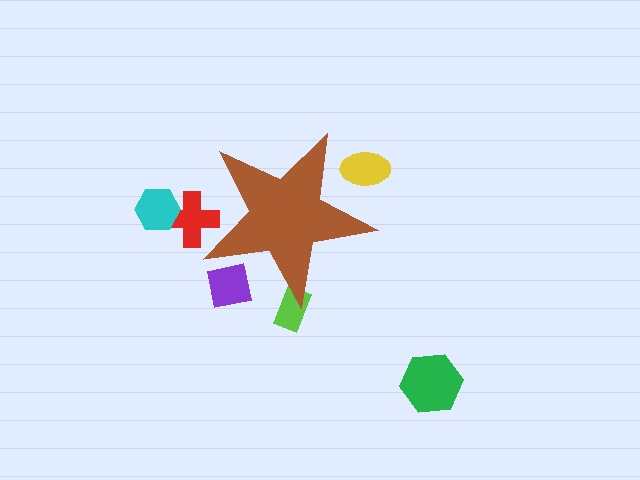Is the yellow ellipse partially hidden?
Yes, the yellow ellipse is partially hidden behind the brown star.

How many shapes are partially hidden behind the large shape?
4 shapes are partially hidden.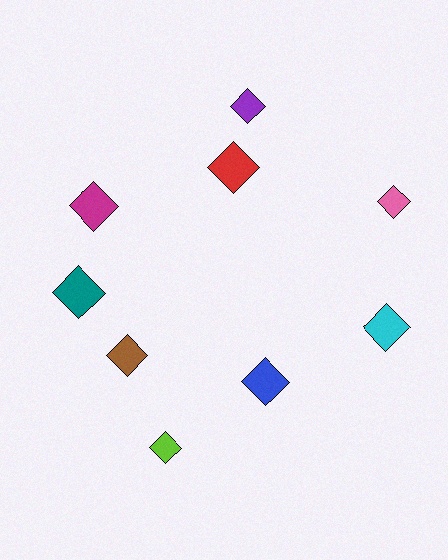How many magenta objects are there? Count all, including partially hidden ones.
There is 1 magenta object.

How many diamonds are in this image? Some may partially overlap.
There are 9 diamonds.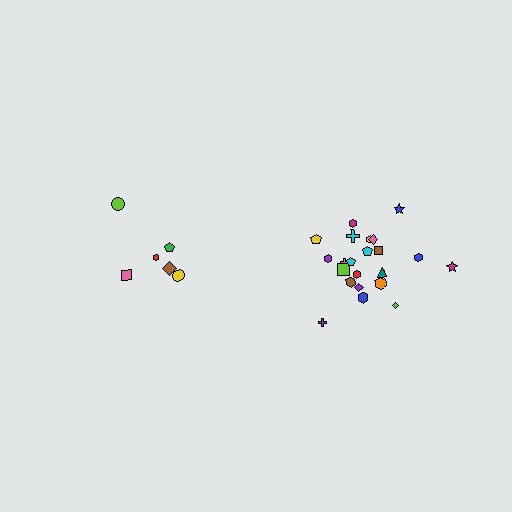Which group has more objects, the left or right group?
The right group.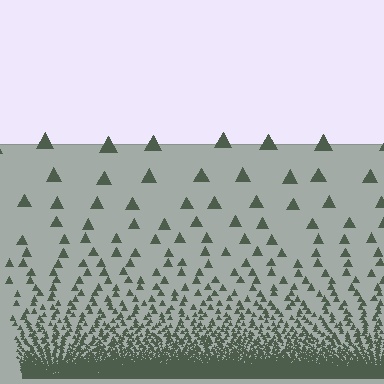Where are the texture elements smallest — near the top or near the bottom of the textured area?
Near the bottom.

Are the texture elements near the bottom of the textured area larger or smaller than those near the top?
Smaller. The gradient is inverted — elements near the bottom are smaller and denser.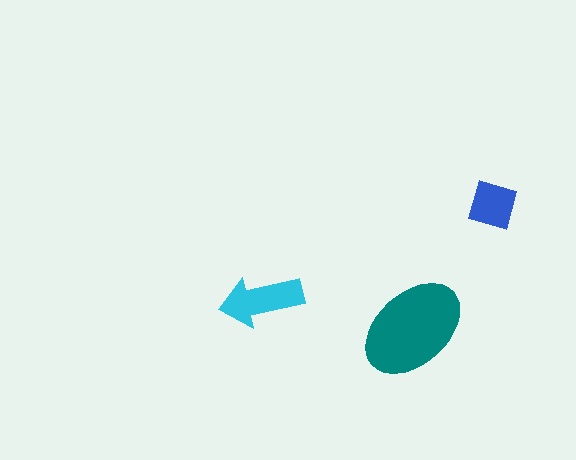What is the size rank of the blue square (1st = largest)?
3rd.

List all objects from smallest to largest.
The blue square, the cyan arrow, the teal ellipse.